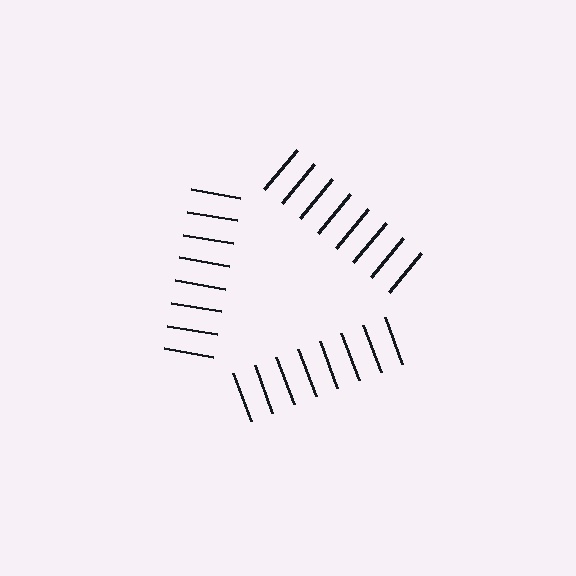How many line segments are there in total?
24 — 8 along each of the 3 edges.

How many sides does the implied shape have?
3 sides — the line-ends trace a triangle.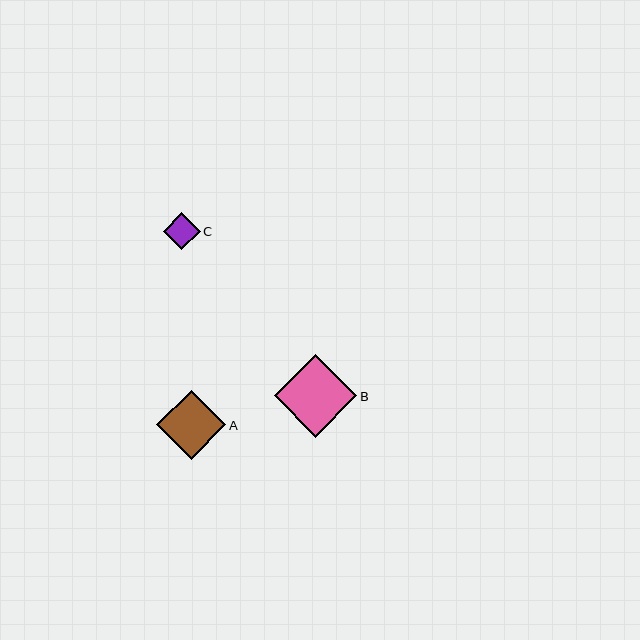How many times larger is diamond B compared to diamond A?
Diamond B is approximately 1.2 times the size of diamond A.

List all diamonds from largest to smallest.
From largest to smallest: B, A, C.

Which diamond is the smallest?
Diamond C is the smallest with a size of approximately 37 pixels.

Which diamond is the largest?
Diamond B is the largest with a size of approximately 82 pixels.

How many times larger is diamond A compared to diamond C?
Diamond A is approximately 1.9 times the size of diamond C.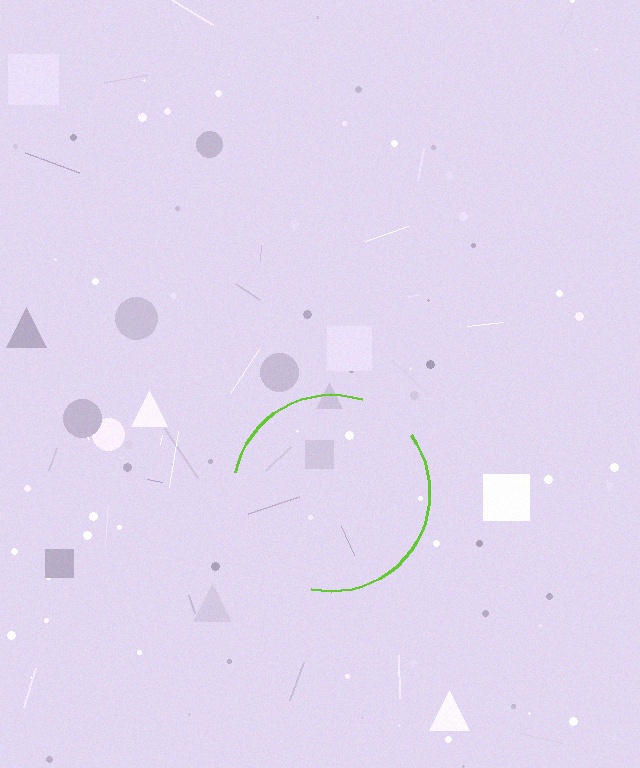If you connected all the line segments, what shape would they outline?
They would outline a circle.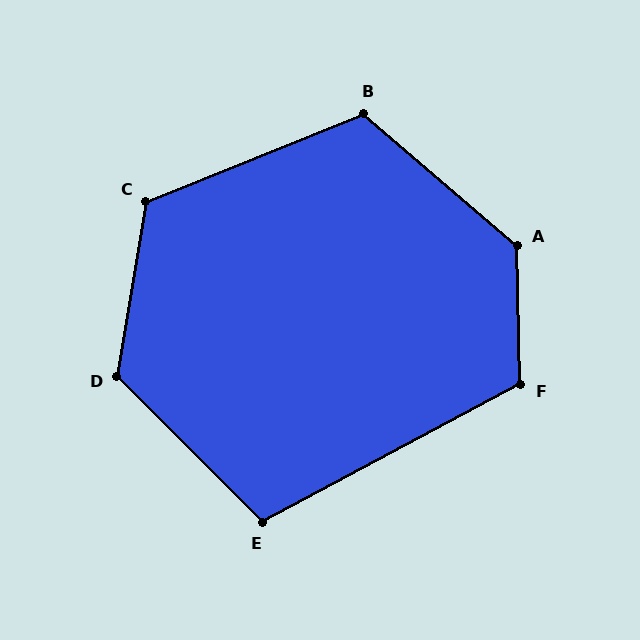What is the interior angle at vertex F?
Approximately 117 degrees (obtuse).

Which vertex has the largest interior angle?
A, at approximately 132 degrees.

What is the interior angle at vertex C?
Approximately 121 degrees (obtuse).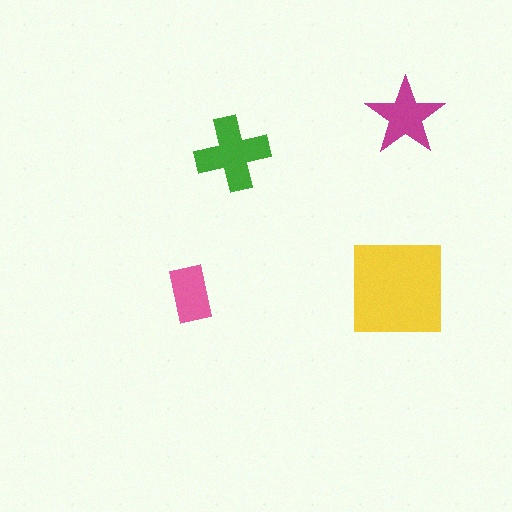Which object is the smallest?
The pink rectangle.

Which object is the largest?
The yellow square.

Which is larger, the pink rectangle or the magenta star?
The magenta star.